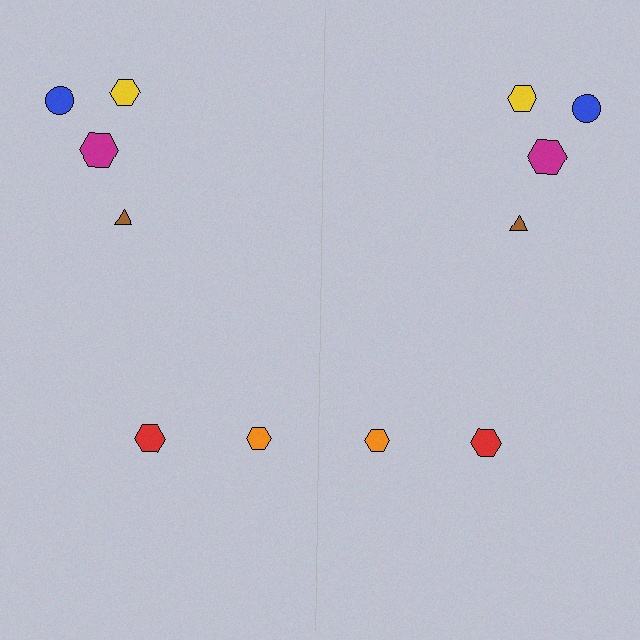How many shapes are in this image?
There are 12 shapes in this image.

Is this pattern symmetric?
Yes, this pattern has bilateral (reflection) symmetry.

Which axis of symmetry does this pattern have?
The pattern has a vertical axis of symmetry running through the center of the image.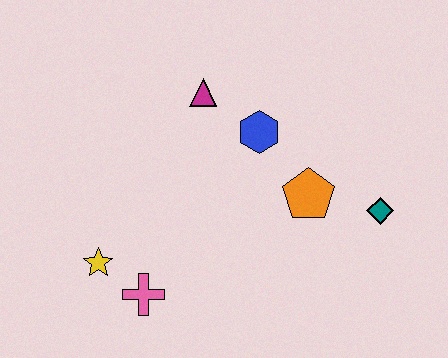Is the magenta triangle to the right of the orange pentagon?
No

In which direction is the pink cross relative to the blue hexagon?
The pink cross is below the blue hexagon.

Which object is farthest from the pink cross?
The teal diamond is farthest from the pink cross.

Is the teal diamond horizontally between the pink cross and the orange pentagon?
No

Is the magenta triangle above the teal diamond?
Yes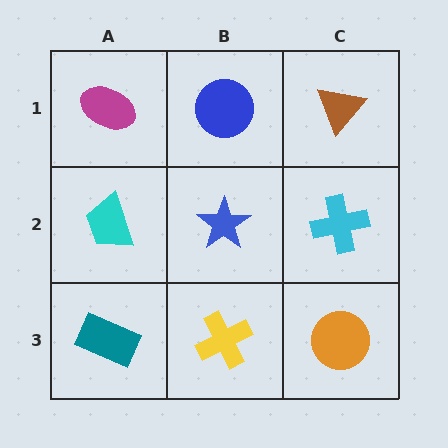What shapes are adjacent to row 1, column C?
A cyan cross (row 2, column C), a blue circle (row 1, column B).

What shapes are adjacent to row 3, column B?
A blue star (row 2, column B), a teal rectangle (row 3, column A), an orange circle (row 3, column C).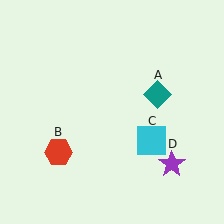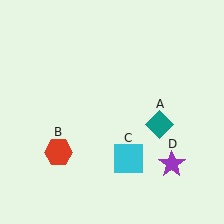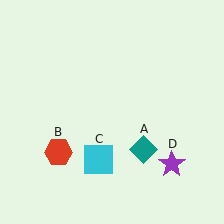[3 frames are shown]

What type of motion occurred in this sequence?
The teal diamond (object A), cyan square (object C) rotated clockwise around the center of the scene.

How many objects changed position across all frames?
2 objects changed position: teal diamond (object A), cyan square (object C).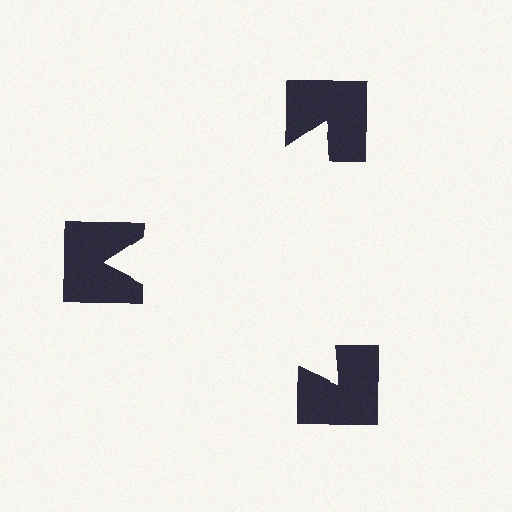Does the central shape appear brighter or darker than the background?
It typically appears slightly brighter than the background, even though no actual brightness change is drawn.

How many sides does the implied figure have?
3 sides.